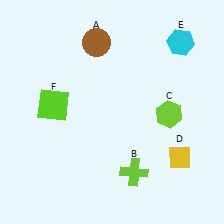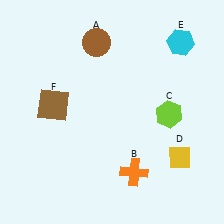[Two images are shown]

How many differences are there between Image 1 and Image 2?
There are 2 differences between the two images.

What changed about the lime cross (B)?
In Image 1, B is lime. In Image 2, it changed to orange.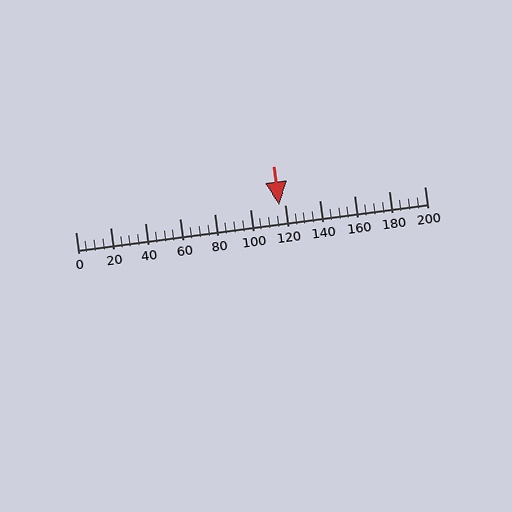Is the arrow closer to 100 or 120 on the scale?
The arrow is closer to 120.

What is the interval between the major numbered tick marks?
The major tick marks are spaced 20 units apart.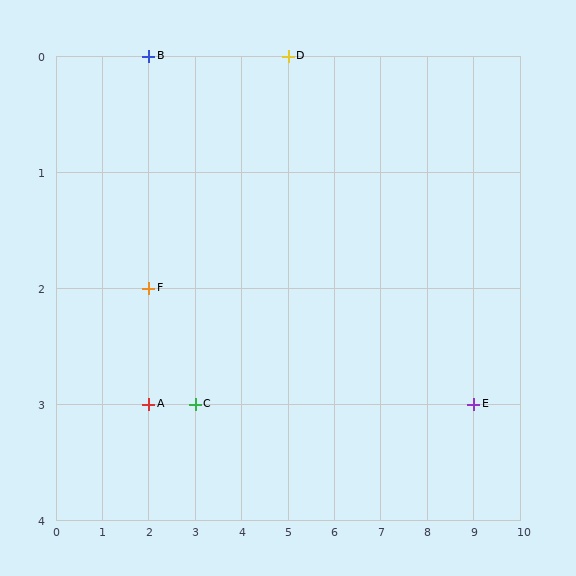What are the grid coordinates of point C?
Point C is at grid coordinates (3, 3).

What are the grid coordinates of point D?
Point D is at grid coordinates (5, 0).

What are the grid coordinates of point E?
Point E is at grid coordinates (9, 3).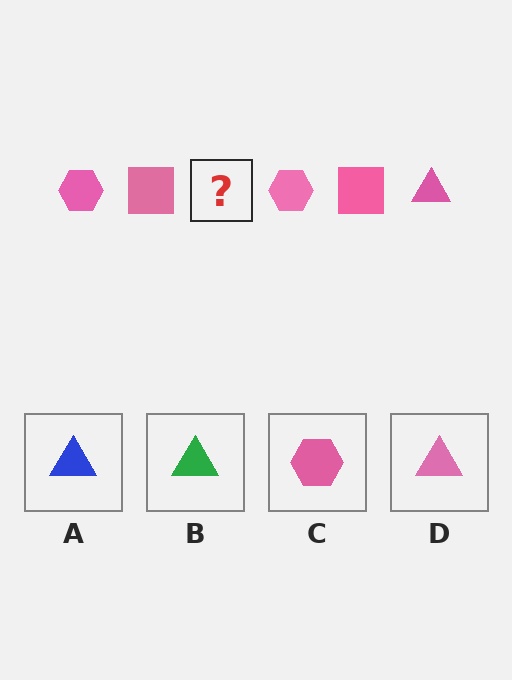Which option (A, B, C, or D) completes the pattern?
D.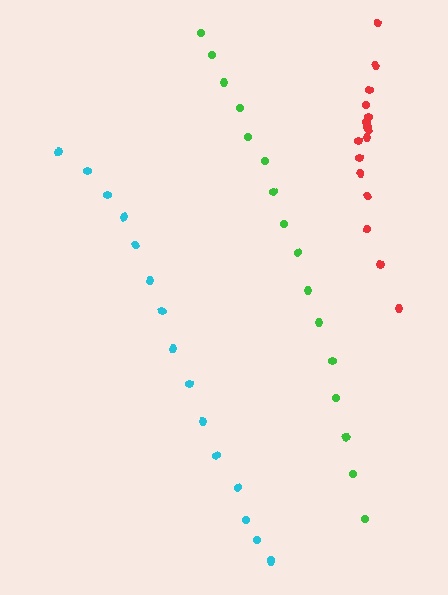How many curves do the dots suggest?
There are 3 distinct paths.